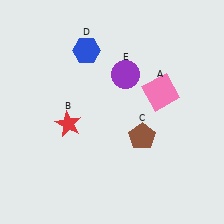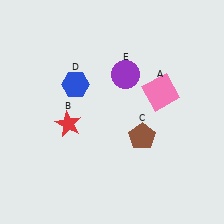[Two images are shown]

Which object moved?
The blue hexagon (D) moved down.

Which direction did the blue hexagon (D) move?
The blue hexagon (D) moved down.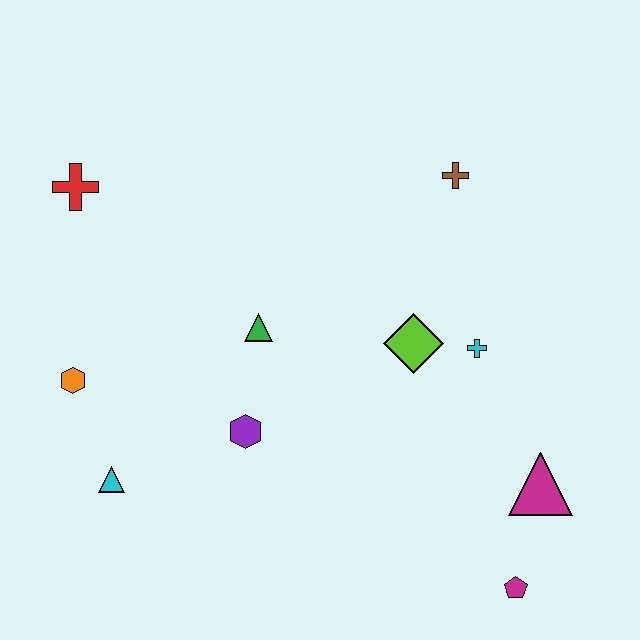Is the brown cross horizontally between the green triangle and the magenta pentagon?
Yes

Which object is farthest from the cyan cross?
The red cross is farthest from the cyan cross.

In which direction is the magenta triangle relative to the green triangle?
The magenta triangle is to the right of the green triangle.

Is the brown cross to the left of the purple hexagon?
No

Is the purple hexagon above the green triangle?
No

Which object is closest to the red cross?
The orange hexagon is closest to the red cross.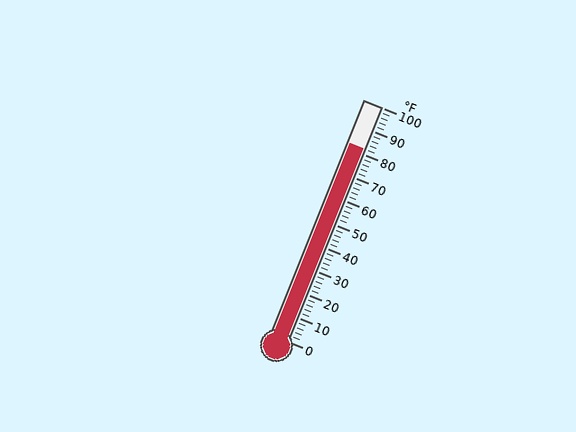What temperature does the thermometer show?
The thermometer shows approximately 82°F.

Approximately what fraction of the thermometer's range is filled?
The thermometer is filled to approximately 80% of its range.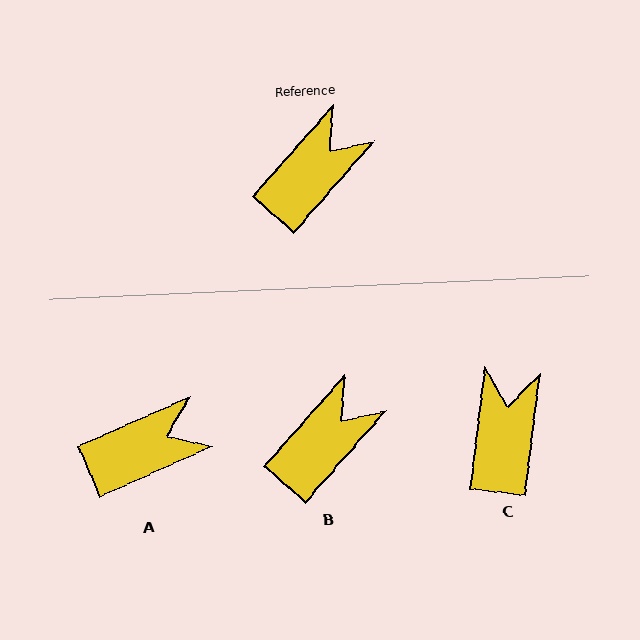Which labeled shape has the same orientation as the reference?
B.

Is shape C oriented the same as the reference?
No, it is off by about 35 degrees.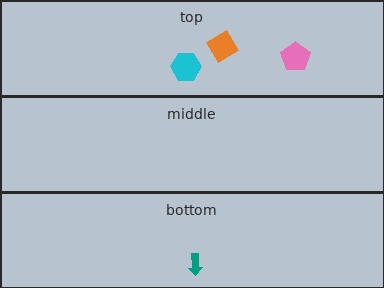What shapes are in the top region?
The orange diamond, the pink pentagon, the cyan hexagon.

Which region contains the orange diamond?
The top region.